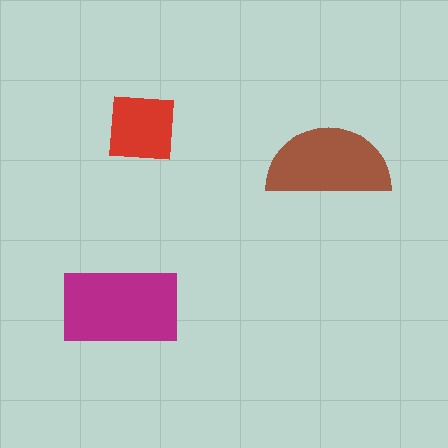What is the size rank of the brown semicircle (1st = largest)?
2nd.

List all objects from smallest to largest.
The red square, the brown semicircle, the magenta rectangle.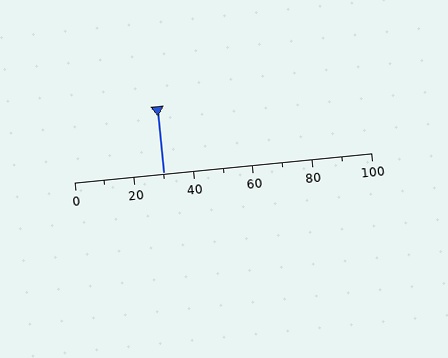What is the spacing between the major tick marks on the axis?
The major ticks are spaced 20 apart.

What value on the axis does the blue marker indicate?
The marker indicates approximately 30.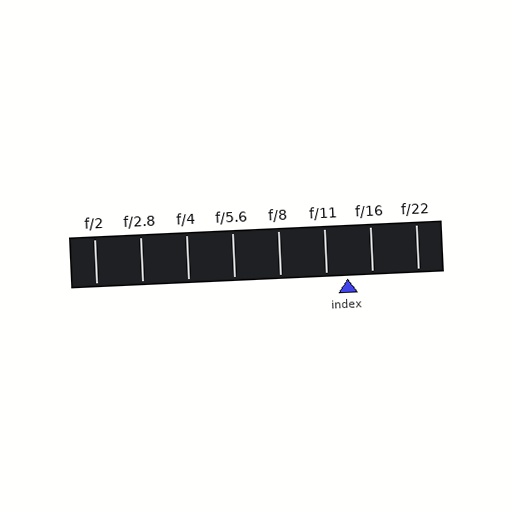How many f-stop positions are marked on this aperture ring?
There are 8 f-stop positions marked.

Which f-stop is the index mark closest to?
The index mark is closest to f/11.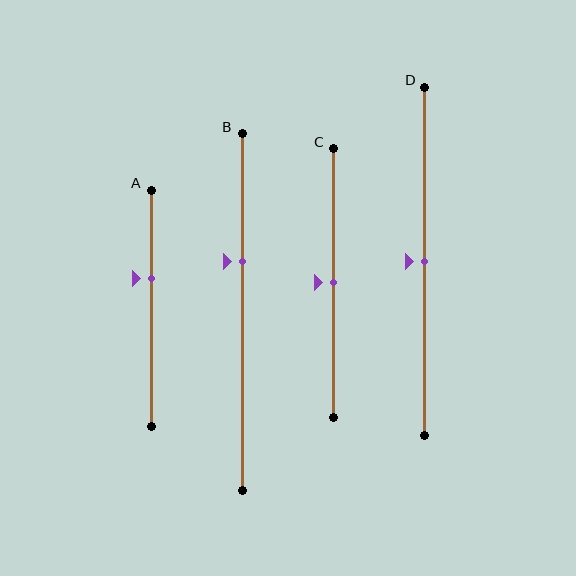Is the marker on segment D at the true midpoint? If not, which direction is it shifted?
Yes, the marker on segment D is at the true midpoint.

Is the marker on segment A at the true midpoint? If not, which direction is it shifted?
No, the marker on segment A is shifted upward by about 13% of the segment length.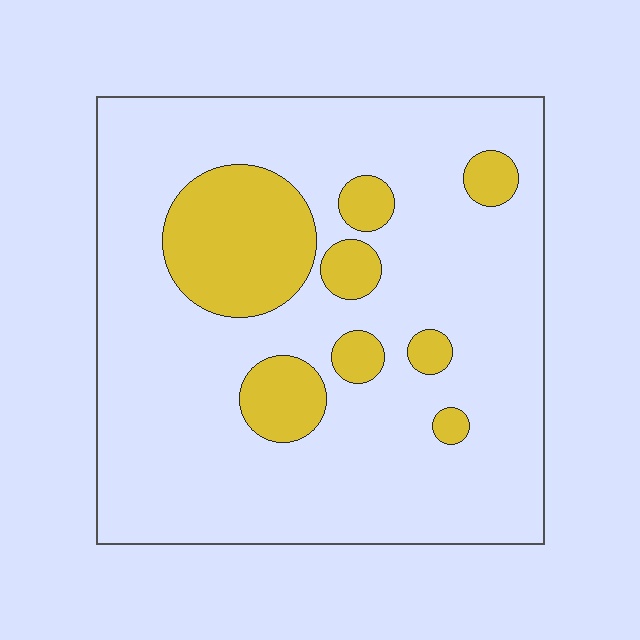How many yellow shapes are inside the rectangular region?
8.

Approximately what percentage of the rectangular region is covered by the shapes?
Approximately 20%.